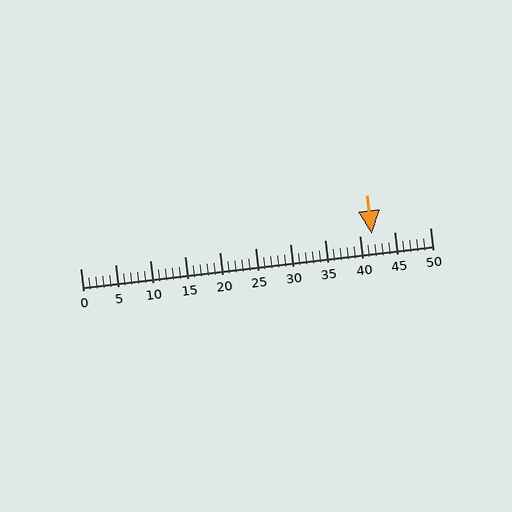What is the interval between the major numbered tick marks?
The major tick marks are spaced 5 units apart.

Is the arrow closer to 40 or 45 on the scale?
The arrow is closer to 40.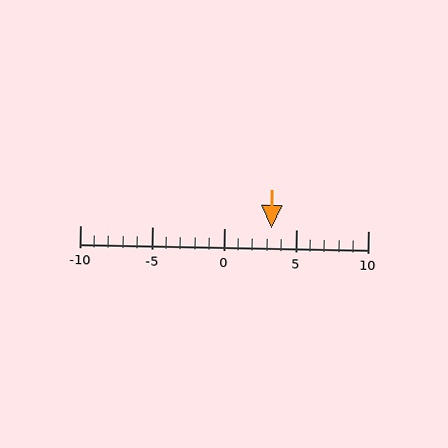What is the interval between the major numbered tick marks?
The major tick marks are spaced 5 units apart.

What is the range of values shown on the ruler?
The ruler shows values from -10 to 10.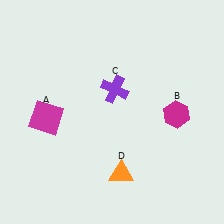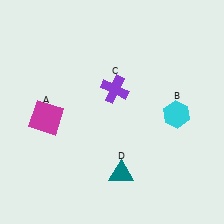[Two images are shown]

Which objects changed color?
B changed from magenta to cyan. D changed from orange to teal.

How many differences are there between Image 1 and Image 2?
There are 2 differences between the two images.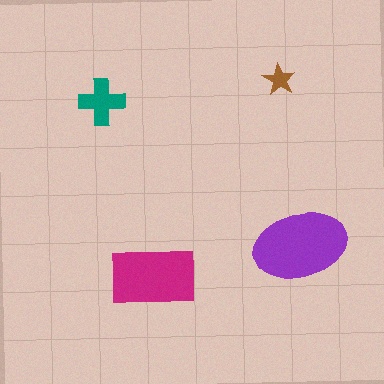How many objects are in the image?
There are 4 objects in the image.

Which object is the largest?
The purple ellipse.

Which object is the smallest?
The brown star.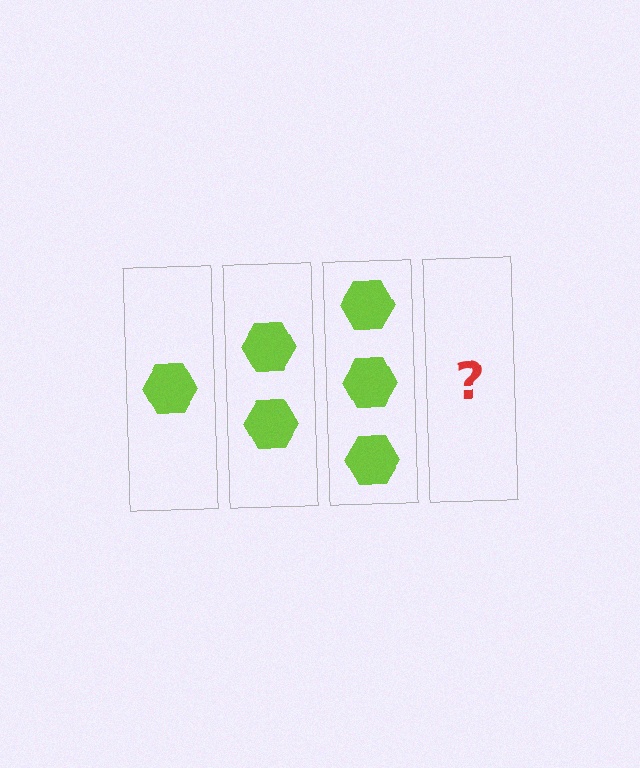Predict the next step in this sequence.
The next step is 4 hexagons.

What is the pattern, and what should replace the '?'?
The pattern is that each step adds one more hexagon. The '?' should be 4 hexagons.